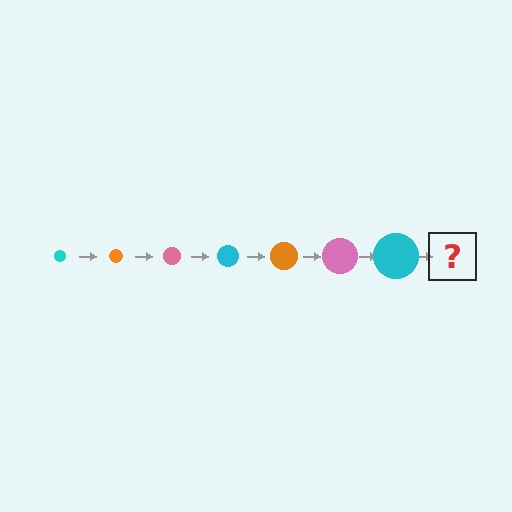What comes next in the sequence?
The next element should be an orange circle, larger than the previous one.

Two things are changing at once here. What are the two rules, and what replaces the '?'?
The two rules are that the circle grows larger each step and the color cycles through cyan, orange, and pink. The '?' should be an orange circle, larger than the previous one.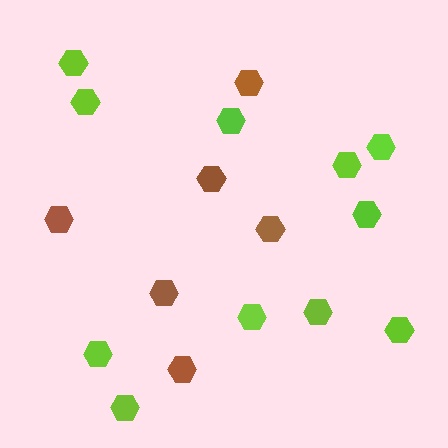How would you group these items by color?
There are 2 groups: one group of brown hexagons (6) and one group of lime hexagons (11).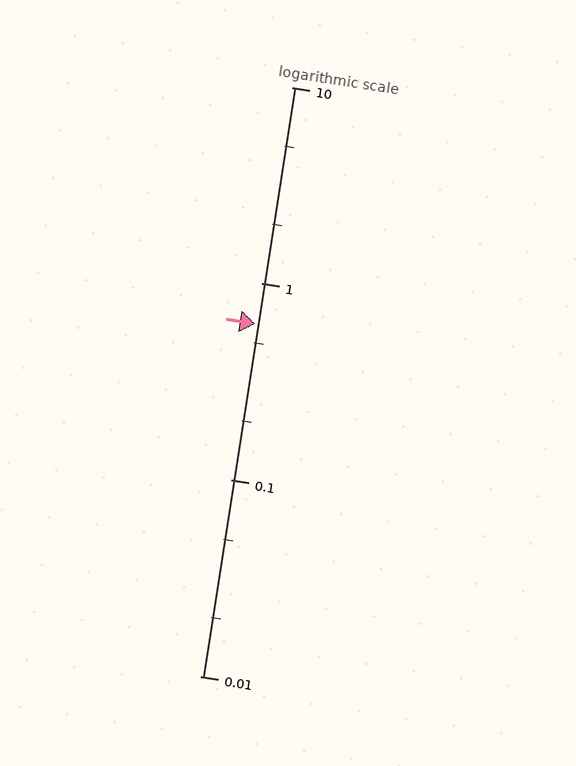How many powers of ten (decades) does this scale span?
The scale spans 3 decades, from 0.01 to 10.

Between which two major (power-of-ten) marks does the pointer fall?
The pointer is between 0.1 and 1.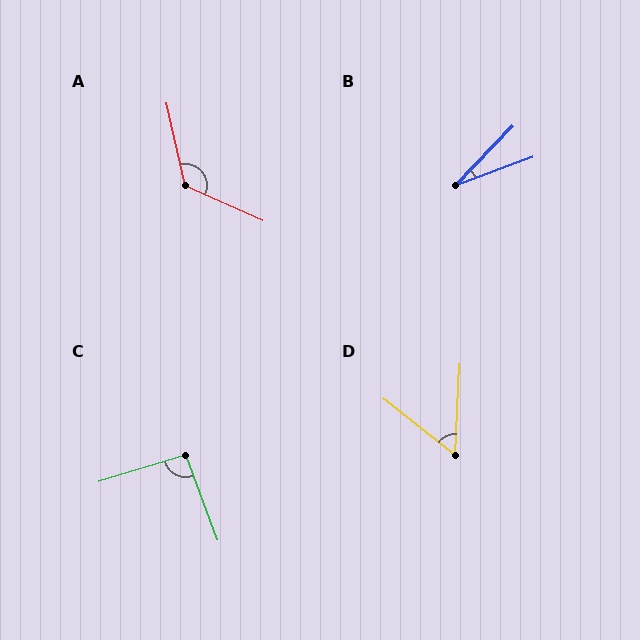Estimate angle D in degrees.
Approximately 55 degrees.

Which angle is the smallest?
B, at approximately 26 degrees.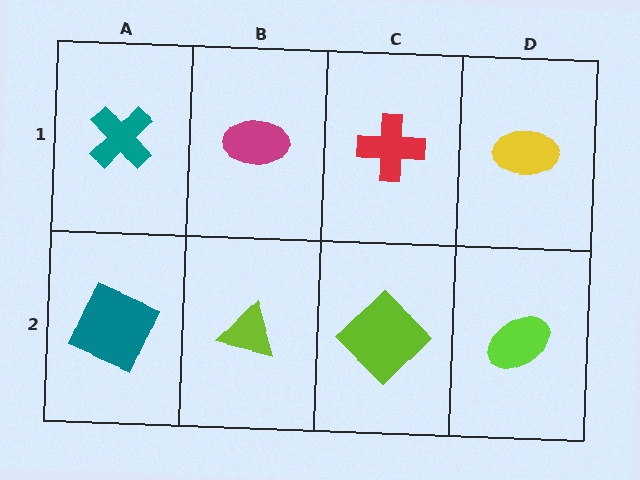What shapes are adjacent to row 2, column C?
A red cross (row 1, column C), a lime triangle (row 2, column B), a lime ellipse (row 2, column D).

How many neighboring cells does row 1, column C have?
3.